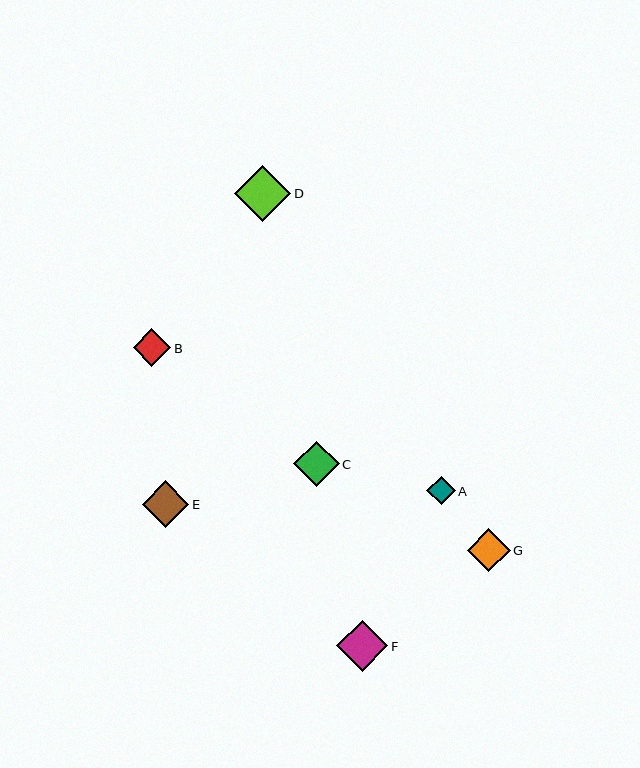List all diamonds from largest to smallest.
From largest to smallest: D, F, E, C, G, B, A.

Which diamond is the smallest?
Diamond A is the smallest with a size of approximately 28 pixels.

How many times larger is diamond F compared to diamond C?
Diamond F is approximately 1.1 times the size of diamond C.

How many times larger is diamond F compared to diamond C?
Diamond F is approximately 1.1 times the size of diamond C.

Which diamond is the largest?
Diamond D is the largest with a size of approximately 56 pixels.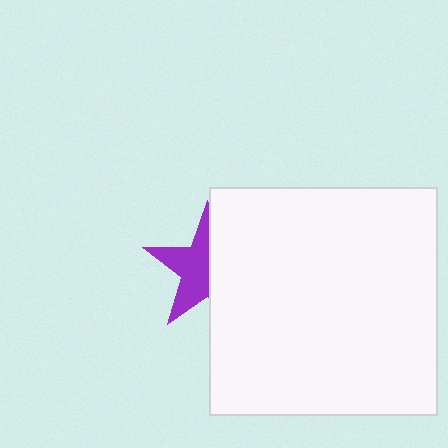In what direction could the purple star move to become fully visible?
The purple star could move left. That would shift it out from behind the white square entirely.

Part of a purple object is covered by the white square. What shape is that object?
It is a star.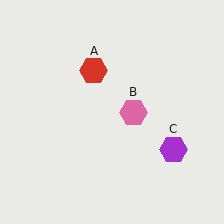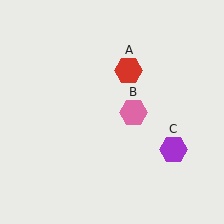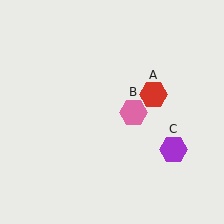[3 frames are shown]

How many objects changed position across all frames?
1 object changed position: red hexagon (object A).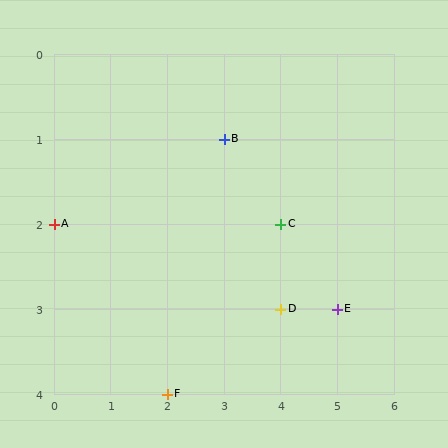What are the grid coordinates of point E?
Point E is at grid coordinates (5, 3).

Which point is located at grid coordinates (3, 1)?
Point B is at (3, 1).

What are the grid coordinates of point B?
Point B is at grid coordinates (3, 1).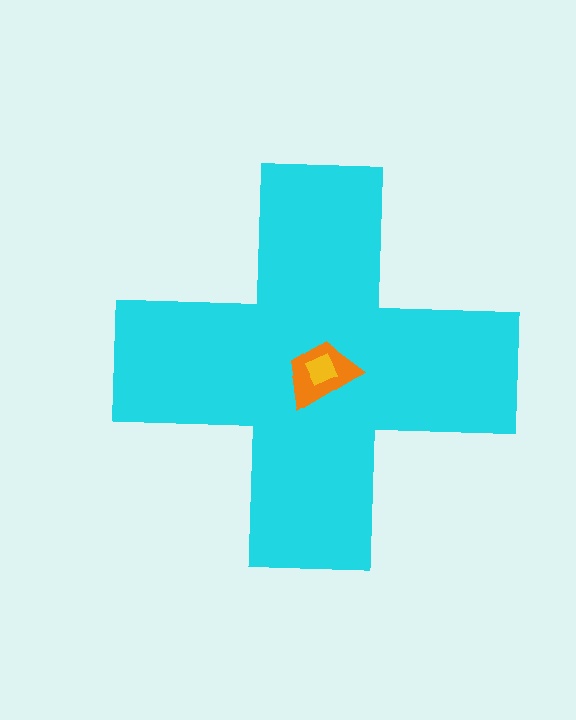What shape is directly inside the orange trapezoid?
The yellow square.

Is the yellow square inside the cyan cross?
Yes.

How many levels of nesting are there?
3.